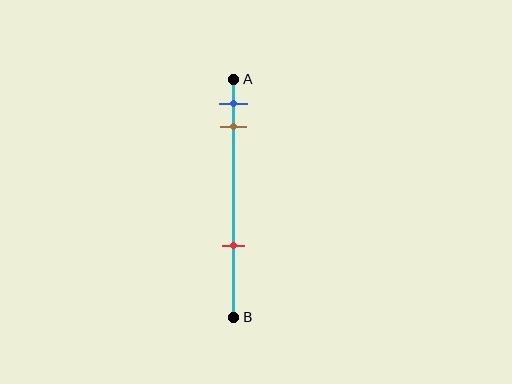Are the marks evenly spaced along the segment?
No, the marks are not evenly spaced.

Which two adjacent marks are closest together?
The blue and brown marks are the closest adjacent pair.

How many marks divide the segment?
There are 3 marks dividing the segment.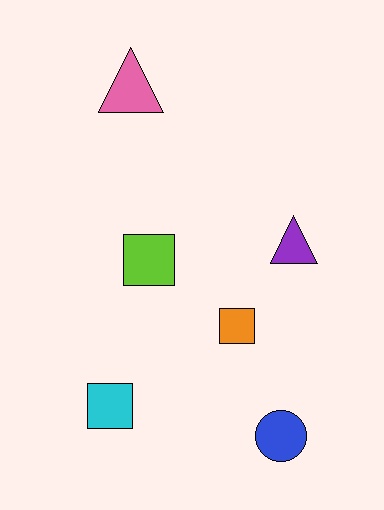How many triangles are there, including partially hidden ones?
There are 2 triangles.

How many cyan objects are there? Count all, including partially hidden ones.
There is 1 cyan object.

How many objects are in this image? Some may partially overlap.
There are 6 objects.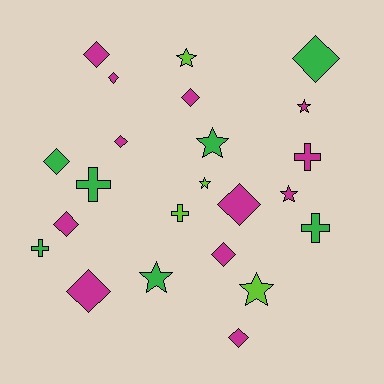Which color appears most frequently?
Magenta, with 12 objects.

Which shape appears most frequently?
Diamond, with 11 objects.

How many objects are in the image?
There are 23 objects.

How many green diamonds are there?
There are 2 green diamonds.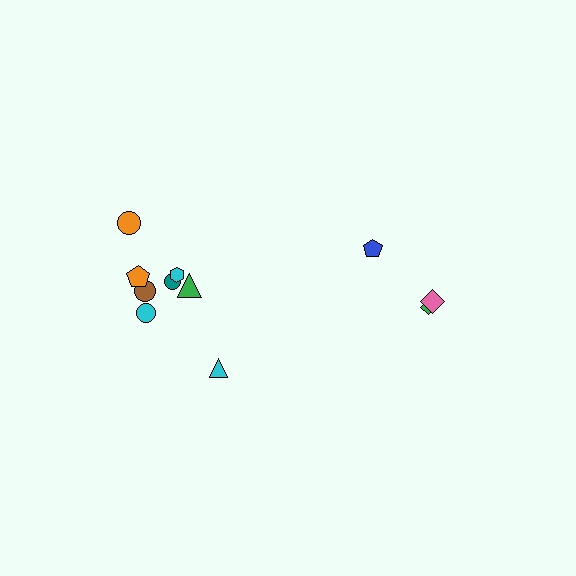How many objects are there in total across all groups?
There are 11 objects.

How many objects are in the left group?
There are 8 objects.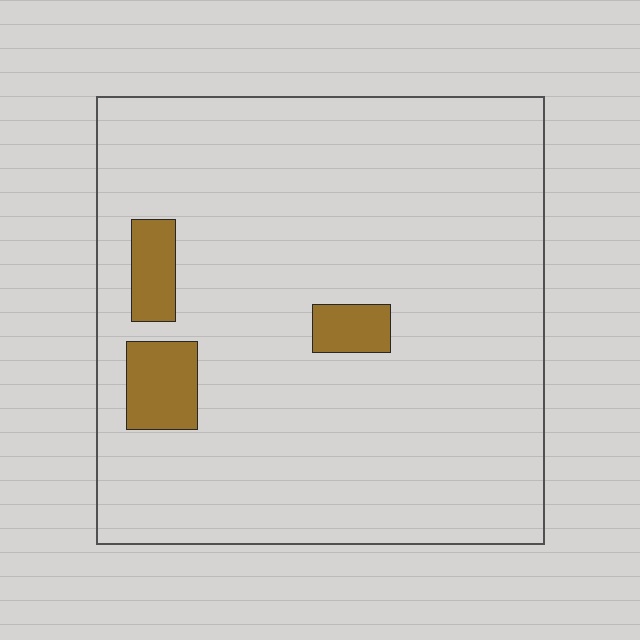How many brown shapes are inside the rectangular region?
3.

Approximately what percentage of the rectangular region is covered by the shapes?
Approximately 5%.